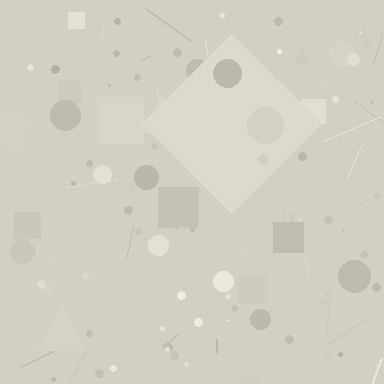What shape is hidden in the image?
A diamond is hidden in the image.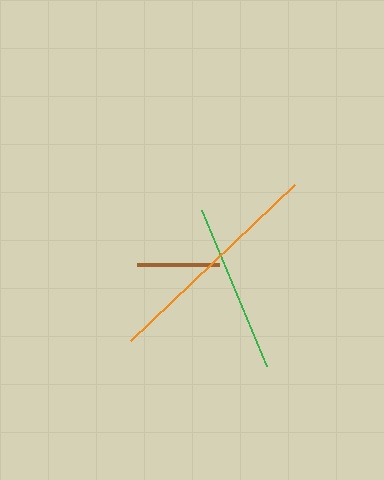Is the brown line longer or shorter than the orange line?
The orange line is longer than the brown line.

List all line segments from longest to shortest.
From longest to shortest: orange, green, brown.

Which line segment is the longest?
The orange line is the longest at approximately 226 pixels.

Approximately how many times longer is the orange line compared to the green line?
The orange line is approximately 1.3 times the length of the green line.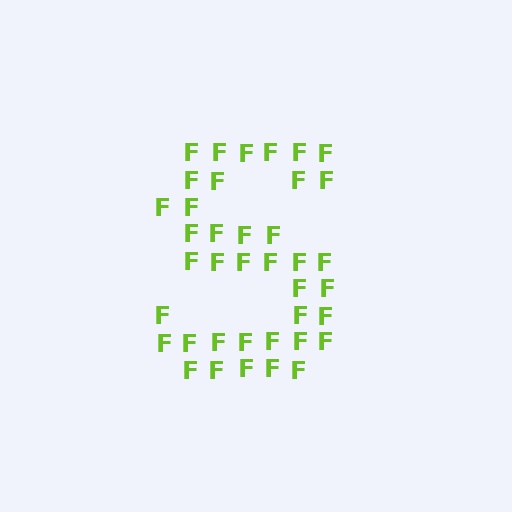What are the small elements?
The small elements are letter F's.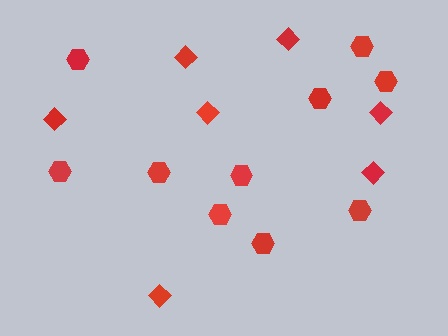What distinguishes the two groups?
There are 2 groups: one group of hexagons (10) and one group of diamonds (7).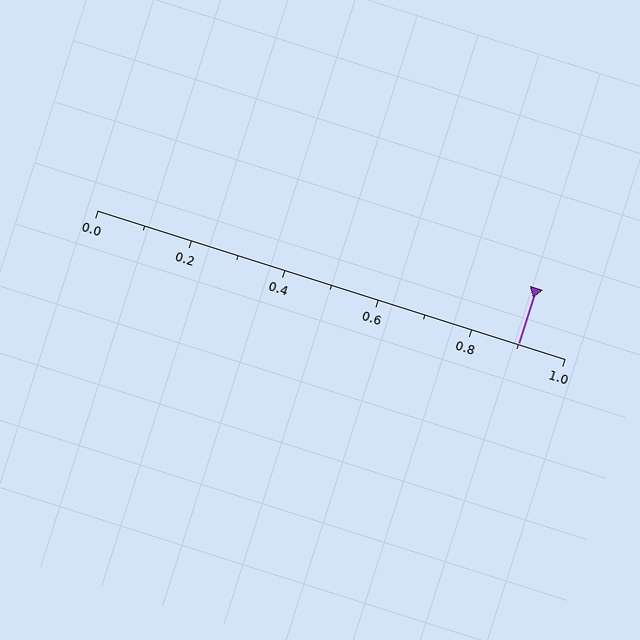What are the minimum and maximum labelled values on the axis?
The axis runs from 0.0 to 1.0.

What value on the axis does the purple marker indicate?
The marker indicates approximately 0.9.